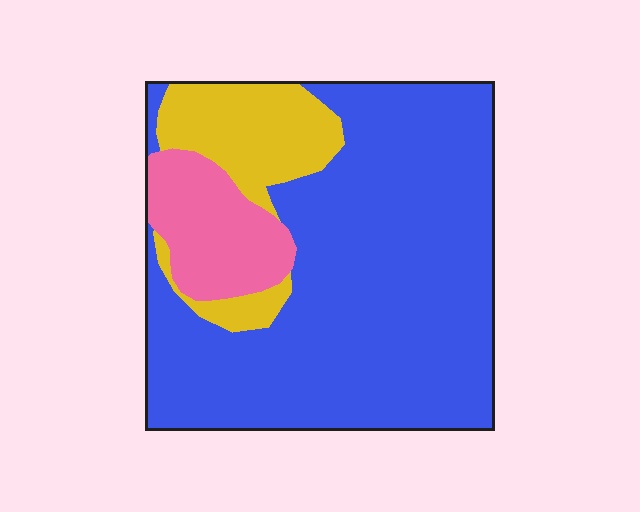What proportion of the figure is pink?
Pink takes up about one eighth (1/8) of the figure.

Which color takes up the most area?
Blue, at roughly 70%.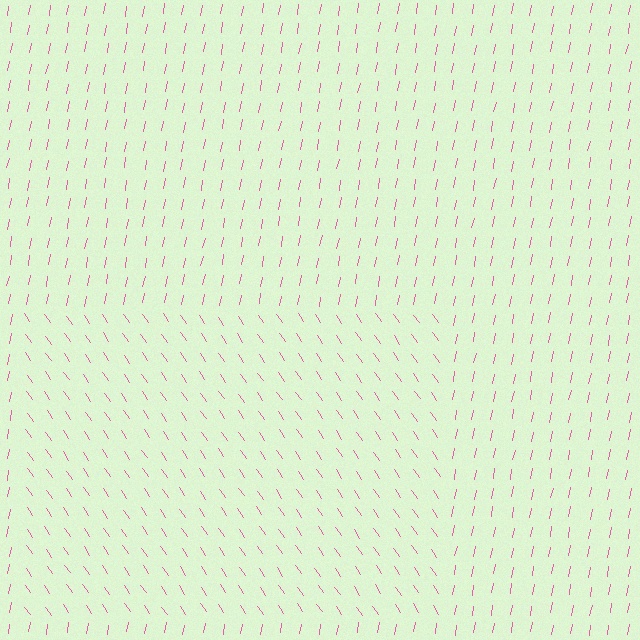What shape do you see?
I see a rectangle.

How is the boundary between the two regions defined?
The boundary is defined purely by a change in line orientation (approximately 45 degrees difference). All lines are the same color and thickness.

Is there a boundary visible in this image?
Yes, there is a texture boundary formed by a change in line orientation.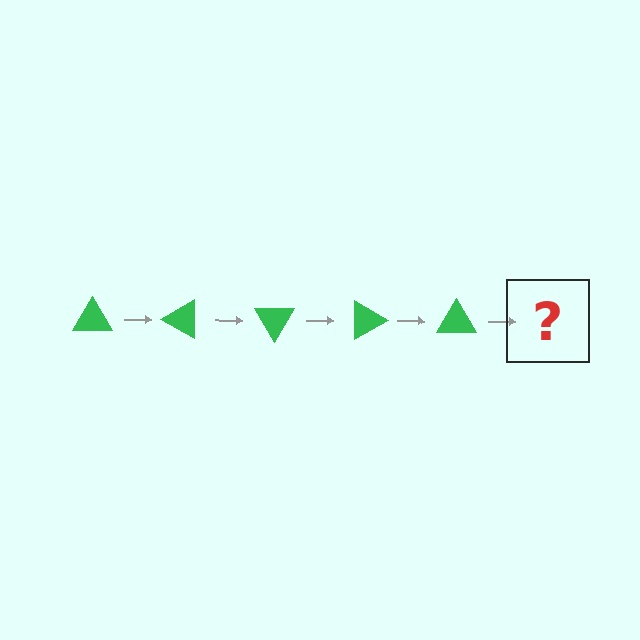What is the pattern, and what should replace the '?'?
The pattern is that the triangle rotates 30 degrees each step. The '?' should be a green triangle rotated 150 degrees.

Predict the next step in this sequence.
The next step is a green triangle rotated 150 degrees.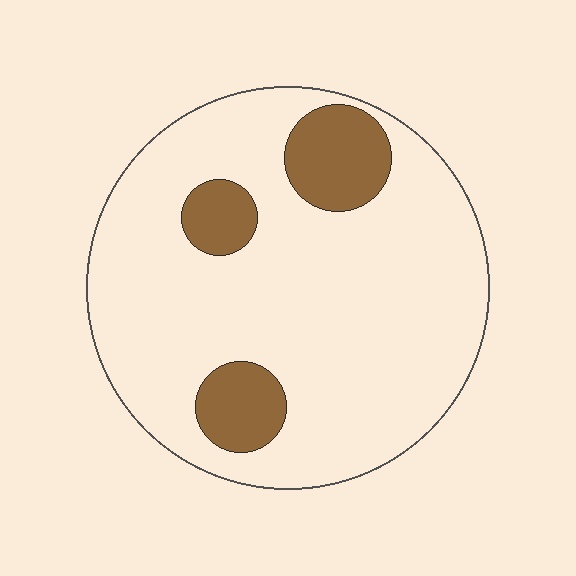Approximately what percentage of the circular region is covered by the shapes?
Approximately 15%.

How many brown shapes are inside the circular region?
3.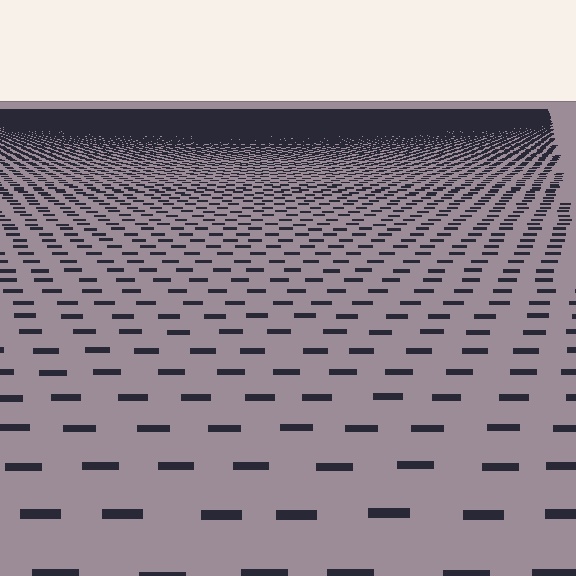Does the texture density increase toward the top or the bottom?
Density increases toward the top.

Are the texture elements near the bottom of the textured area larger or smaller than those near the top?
Larger. Near the bottom, elements are closer to the viewer and appear at a bigger on-screen size.